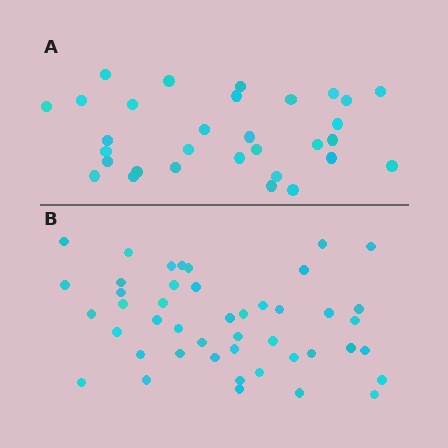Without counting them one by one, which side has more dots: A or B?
Region B (the bottom region) has more dots.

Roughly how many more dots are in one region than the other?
Region B has approximately 15 more dots than region A.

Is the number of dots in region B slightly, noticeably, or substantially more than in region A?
Region B has substantially more. The ratio is roughly 1.5 to 1.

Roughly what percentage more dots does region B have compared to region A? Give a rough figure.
About 45% more.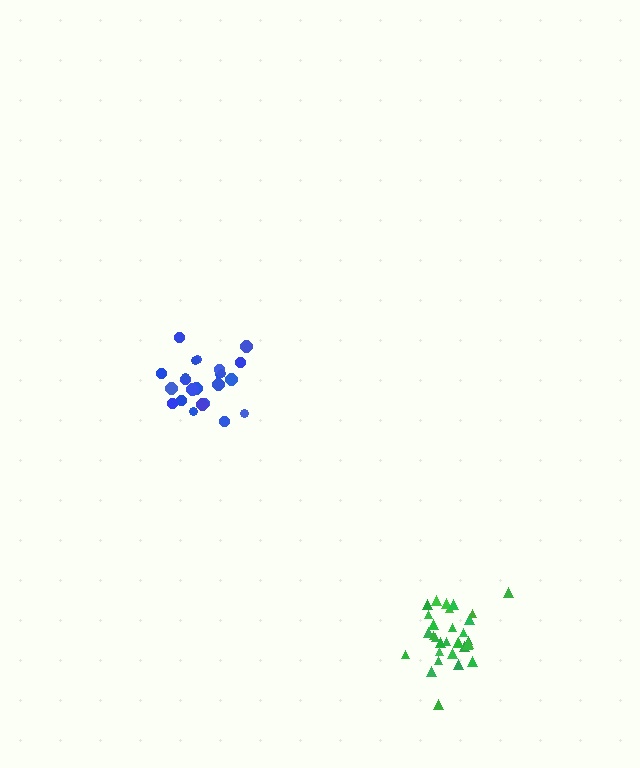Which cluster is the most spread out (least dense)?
Blue.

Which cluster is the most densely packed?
Green.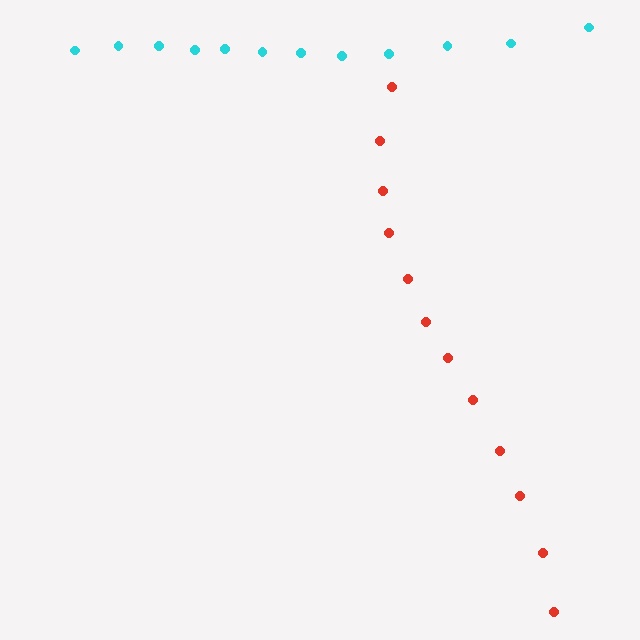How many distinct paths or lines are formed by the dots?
There are 2 distinct paths.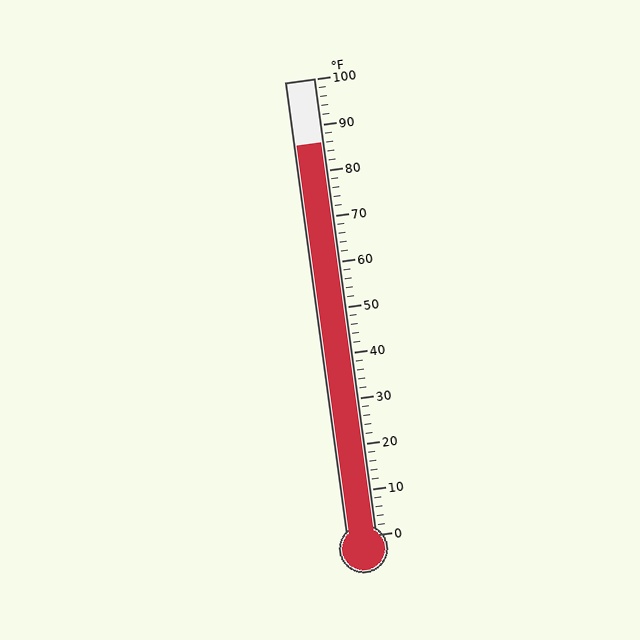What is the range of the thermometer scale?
The thermometer scale ranges from 0°F to 100°F.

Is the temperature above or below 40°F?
The temperature is above 40°F.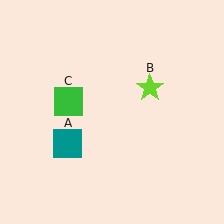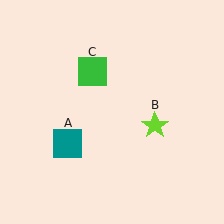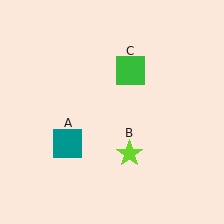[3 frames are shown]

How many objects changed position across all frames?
2 objects changed position: lime star (object B), green square (object C).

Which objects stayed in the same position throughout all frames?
Teal square (object A) remained stationary.